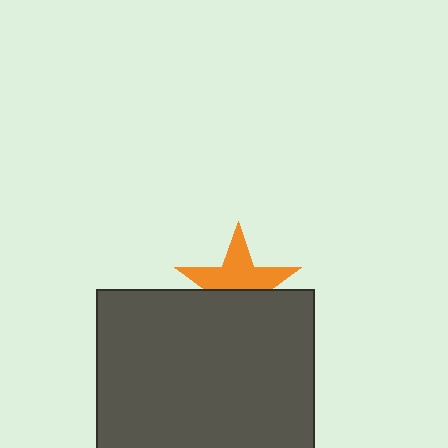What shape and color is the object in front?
The object in front is a dark gray rectangle.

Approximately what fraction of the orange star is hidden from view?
Roughly 44% of the orange star is hidden behind the dark gray rectangle.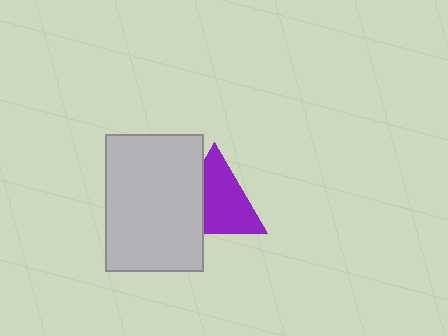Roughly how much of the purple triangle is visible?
Most of it is visible (roughly 69%).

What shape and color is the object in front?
The object in front is a light gray rectangle.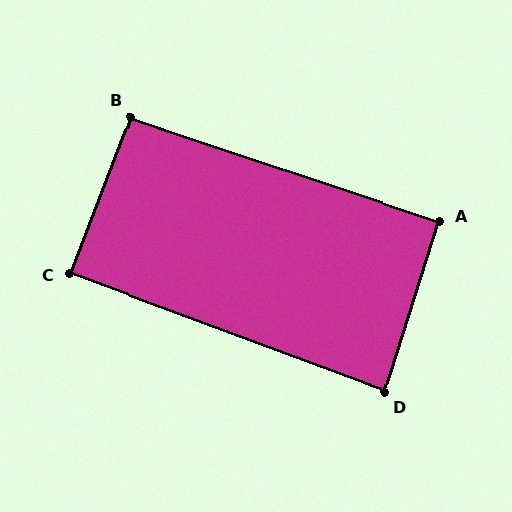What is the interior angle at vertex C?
Approximately 89 degrees (approximately right).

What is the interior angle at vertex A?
Approximately 91 degrees (approximately right).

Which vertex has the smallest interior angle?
D, at approximately 87 degrees.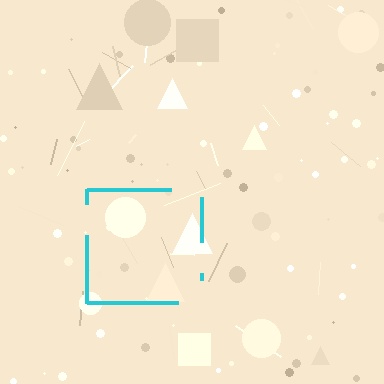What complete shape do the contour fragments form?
The contour fragments form a square.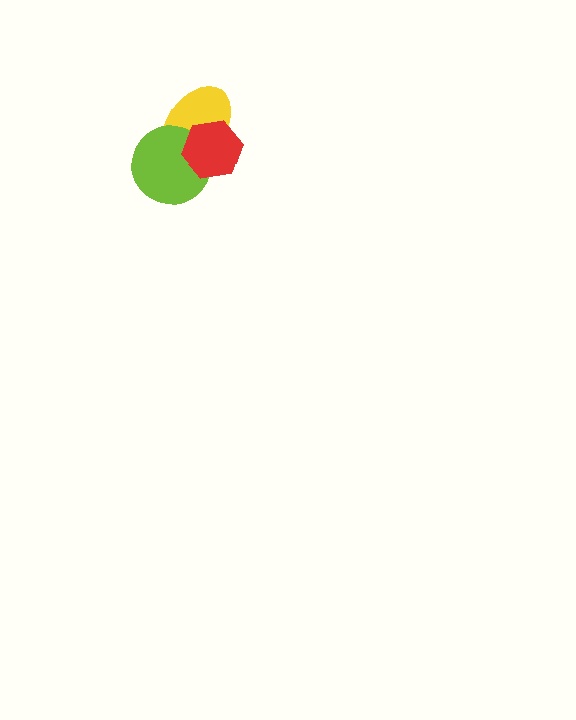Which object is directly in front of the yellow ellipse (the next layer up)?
The lime circle is directly in front of the yellow ellipse.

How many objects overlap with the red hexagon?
2 objects overlap with the red hexagon.